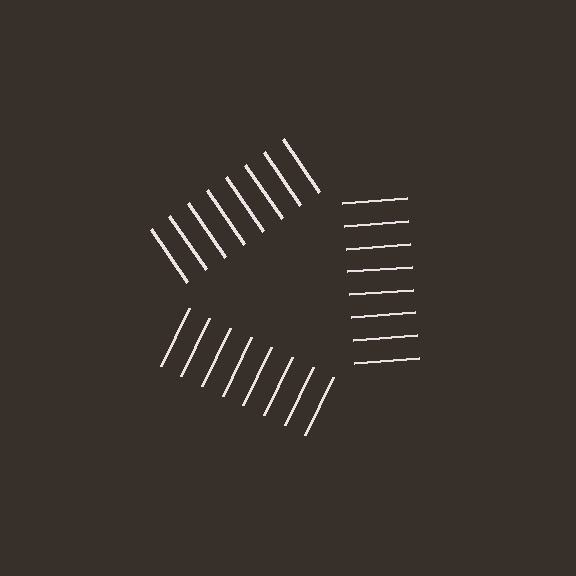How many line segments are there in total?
24 — 8 along each of the 3 edges.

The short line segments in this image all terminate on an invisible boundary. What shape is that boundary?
An illusory triangle — the line segments terminate on its edges but no continuous stroke is drawn.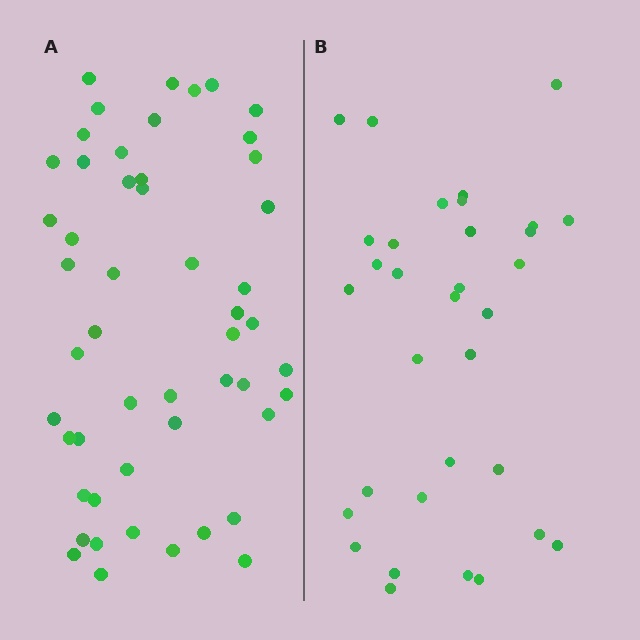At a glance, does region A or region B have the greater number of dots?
Region A (the left region) has more dots.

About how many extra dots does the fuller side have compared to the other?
Region A has approximately 20 more dots than region B.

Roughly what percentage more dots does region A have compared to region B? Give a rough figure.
About 55% more.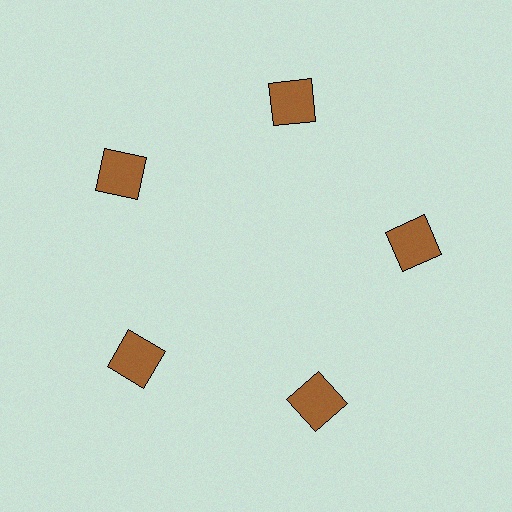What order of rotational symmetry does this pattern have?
This pattern has 5-fold rotational symmetry.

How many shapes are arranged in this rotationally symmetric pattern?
There are 5 shapes, arranged in 5 groups of 1.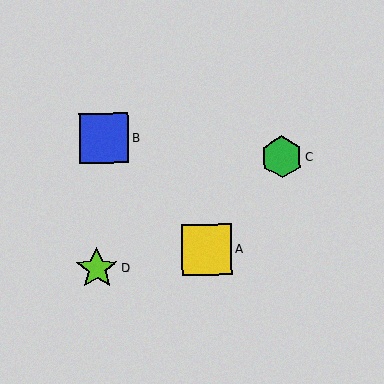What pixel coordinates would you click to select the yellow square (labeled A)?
Click at (207, 250) to select the yellow square A.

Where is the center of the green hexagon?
The center of the green hexagon is at (282, 157).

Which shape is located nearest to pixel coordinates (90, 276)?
The lime star (labeled D) at (97, 269) is nearest to that location.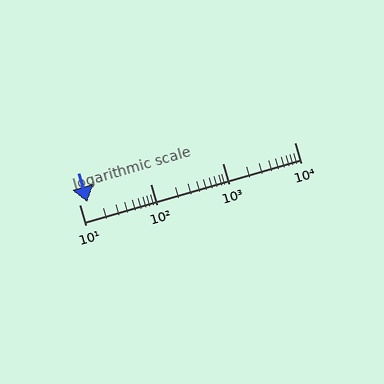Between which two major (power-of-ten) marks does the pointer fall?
The pointer is between 10 and 100.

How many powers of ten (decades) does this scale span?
The scale spans 3 decades, from 10 to 10000.